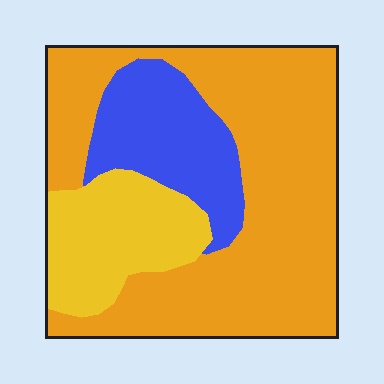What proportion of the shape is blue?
Blue covers roughly 20% of the shape.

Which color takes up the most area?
Orange, at roughly 60%.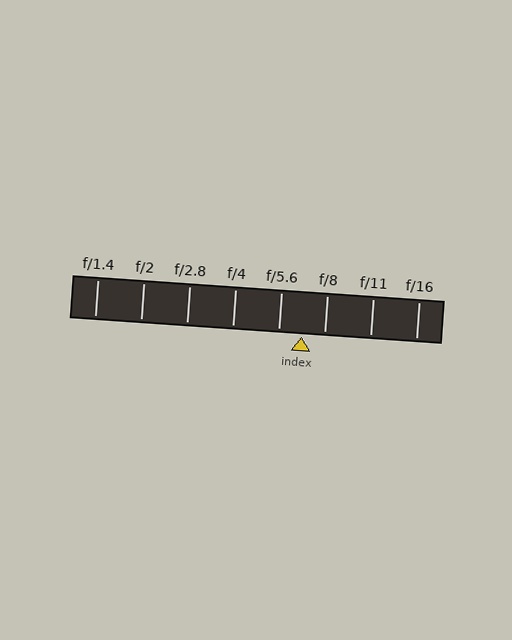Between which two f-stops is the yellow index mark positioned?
The index mark is between f/5.6 and f/8.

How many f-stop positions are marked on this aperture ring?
There are 8 f-stop positions marked.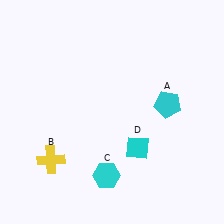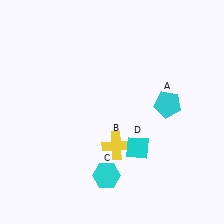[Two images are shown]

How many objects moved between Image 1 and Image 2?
1 object moved between the two images.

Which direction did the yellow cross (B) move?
The yellow cross (B) moved right.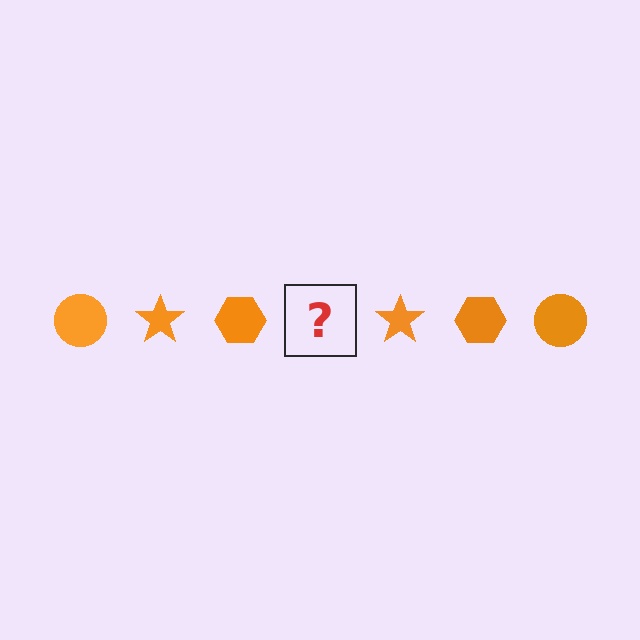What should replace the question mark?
The question mark should be replaced with an orange circle.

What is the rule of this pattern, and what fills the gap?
The rule is that the pattern cycles through circle, star, hexagon shapes in orange. The gap should be filled with an orange circle.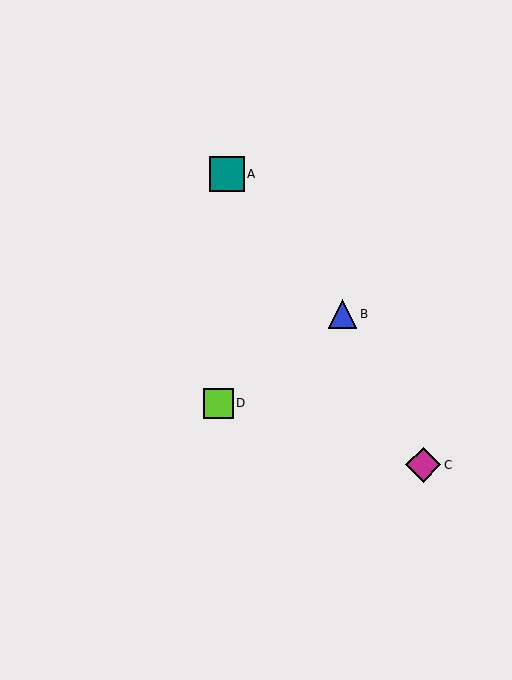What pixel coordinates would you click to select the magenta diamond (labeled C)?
Click at (423, 465) to select the magenta diamond C.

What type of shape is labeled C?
Shape C is a magenta diamond.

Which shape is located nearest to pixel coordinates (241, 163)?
The teal square (labeled A) at (227, 174) is nearest to that location.